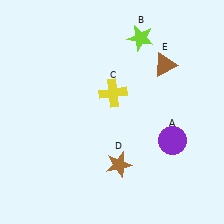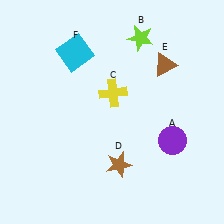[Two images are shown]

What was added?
A cyan square (F) was added in Image 2.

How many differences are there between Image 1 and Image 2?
There is 1 difference between the two images.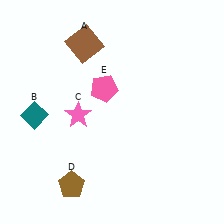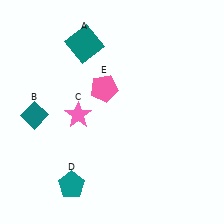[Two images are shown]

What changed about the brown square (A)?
In Image 1, A is brown. In Image 2, it changed to teal.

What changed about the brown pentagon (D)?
In Image 1, D is brown. In Image 2, it changed to teal.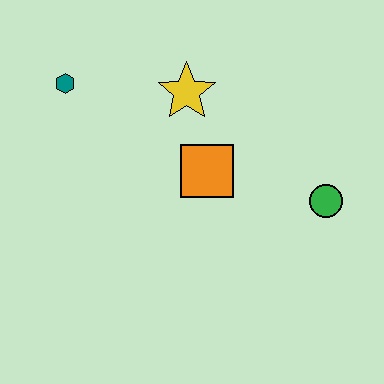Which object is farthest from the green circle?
The teal hexagon is farthest from the green circle.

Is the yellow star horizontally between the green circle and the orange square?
No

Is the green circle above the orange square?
No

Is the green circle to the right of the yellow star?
Yes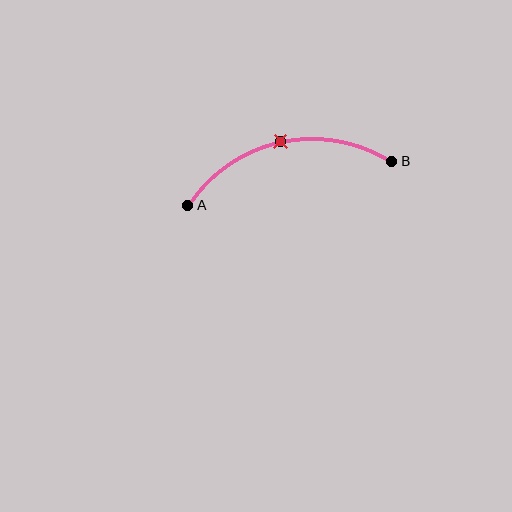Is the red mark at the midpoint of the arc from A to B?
Yes. The red mark lies on the arc at equal arc-length from both A and B — it is the arc midpoint.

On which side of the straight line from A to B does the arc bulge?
The arc bulges above the straight line connecting A and B.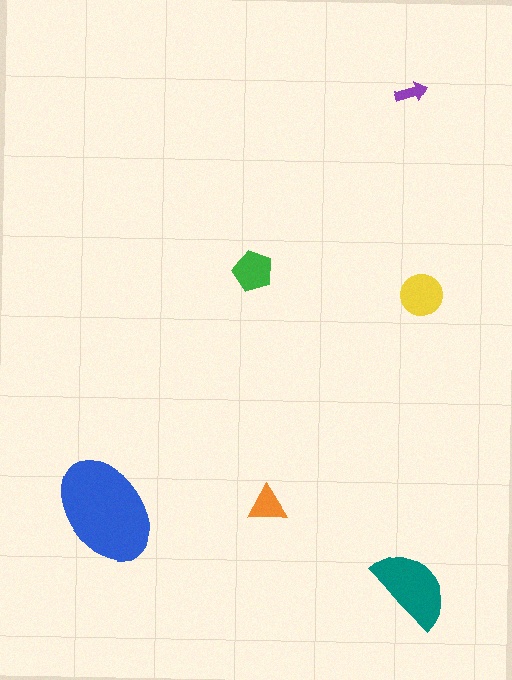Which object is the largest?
The blue ellipse.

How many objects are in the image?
There are 6 objects in the image.